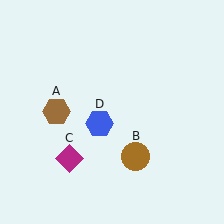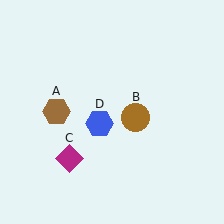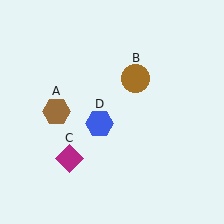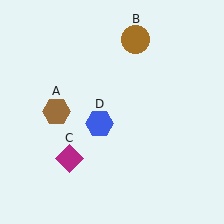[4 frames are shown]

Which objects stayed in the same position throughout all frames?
Brown hexagon (object A) and magenta diamond (object C) and blue hexagon (object D) remained stationary.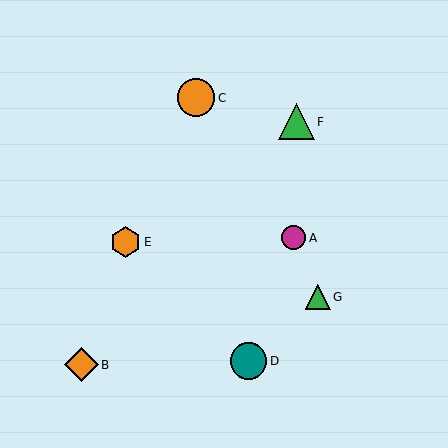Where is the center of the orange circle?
The center of the orange circle is at (196, 98).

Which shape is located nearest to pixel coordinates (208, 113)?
The orange circle (labeled C) at (196, 98) is nearest to that location.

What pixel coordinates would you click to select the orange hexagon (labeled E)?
Click at (125, 242) to select the orange hexagon E.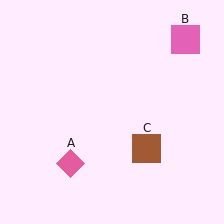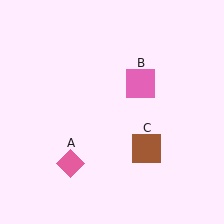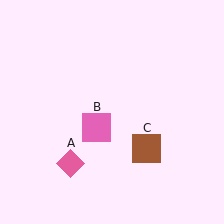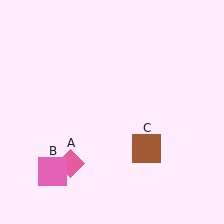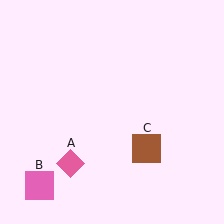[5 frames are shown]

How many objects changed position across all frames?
1 object changed position: pink square (object B).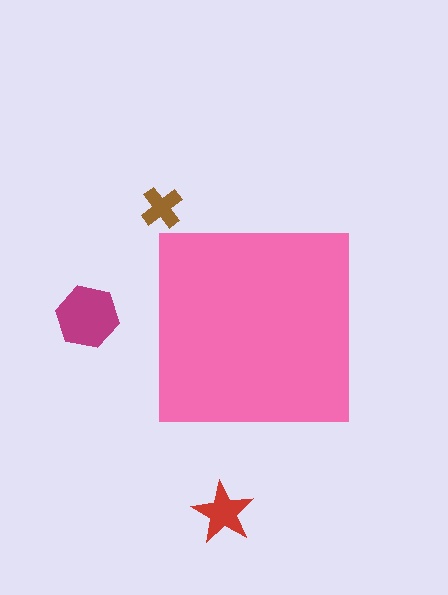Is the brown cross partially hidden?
No, the brown cross is fully visible.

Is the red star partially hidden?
No, the red star is fully visible.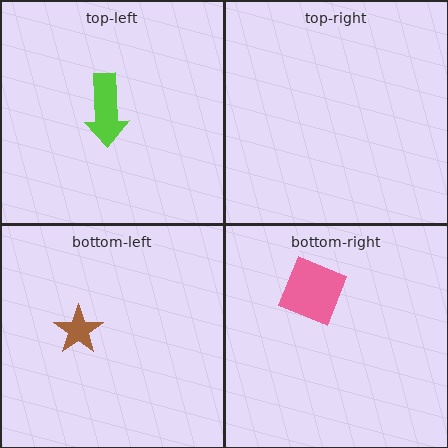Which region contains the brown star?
The bottom-left region.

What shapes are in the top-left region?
The lime arrow.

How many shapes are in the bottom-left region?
1.